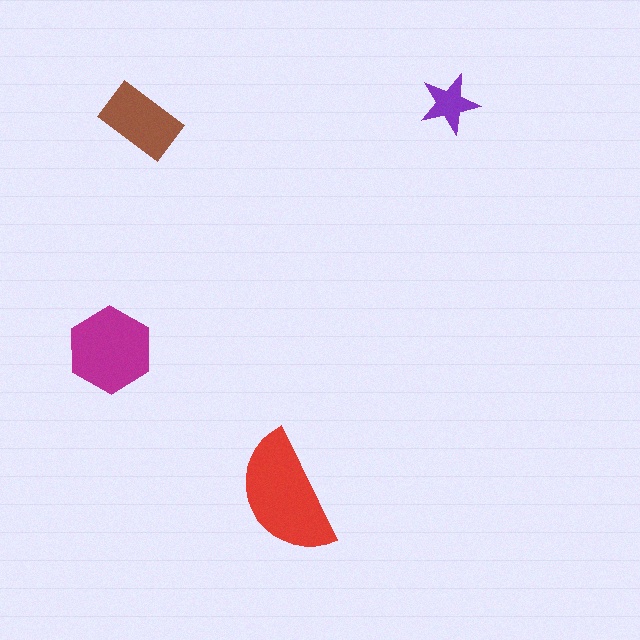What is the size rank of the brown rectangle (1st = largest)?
3rd.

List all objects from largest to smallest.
The red semicircle, the magenta hexagon, the brown rectangle, the purple star.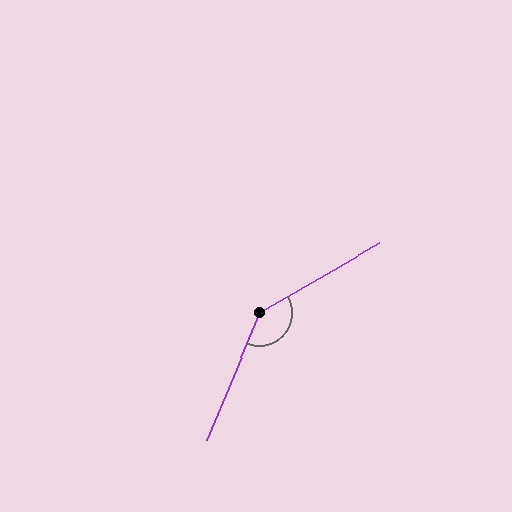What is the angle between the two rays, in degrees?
Approximately 143 degrees.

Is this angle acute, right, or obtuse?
It is obtuse.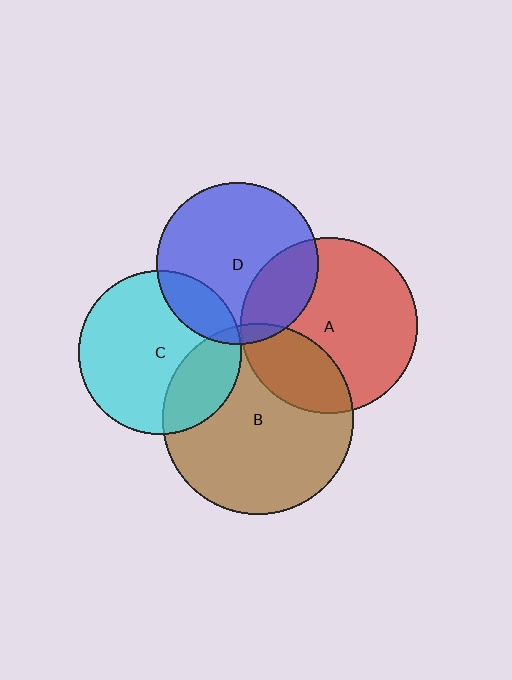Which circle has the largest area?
Circle B (brown).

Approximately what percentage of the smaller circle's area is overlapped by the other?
Approximately 5%.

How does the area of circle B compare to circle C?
Approximately 1.4 times.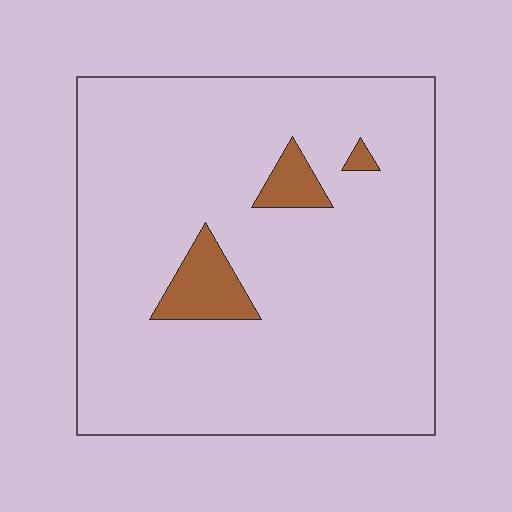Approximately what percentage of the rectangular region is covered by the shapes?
Approximately 5%.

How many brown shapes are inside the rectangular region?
3.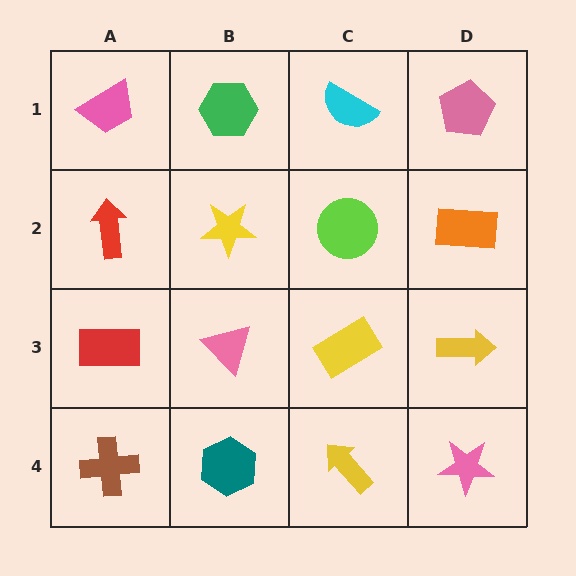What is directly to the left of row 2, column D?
A lime circle.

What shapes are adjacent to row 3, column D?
An orange rectangle (row 2, column D), a pink star (row 4, column D), a yellow rectangle (row 3, column C).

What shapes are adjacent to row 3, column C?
A lime circle (row 2, column C), a yellow arrow (row 4, column C), a pink triangle (row 3, column B), a yellow arrow (row 3, column D).